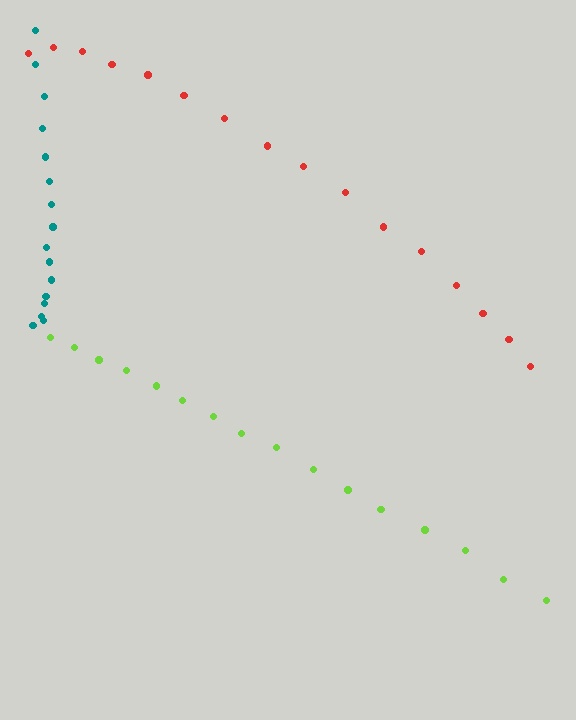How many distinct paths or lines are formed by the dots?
There are 3 distinct paths.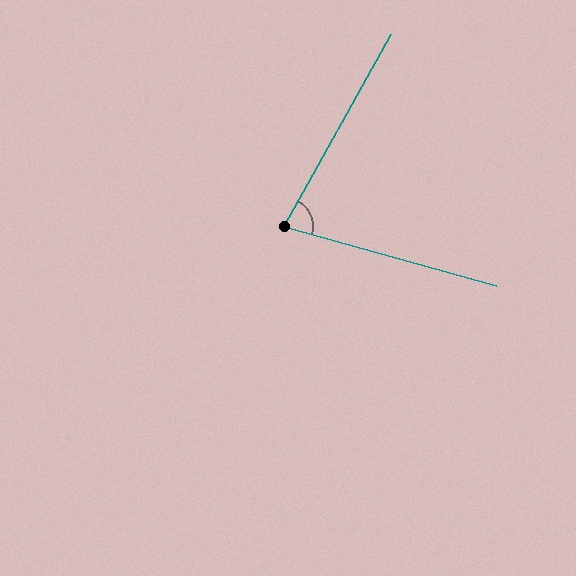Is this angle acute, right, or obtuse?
It is acute.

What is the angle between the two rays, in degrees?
Approximately 76 degrees.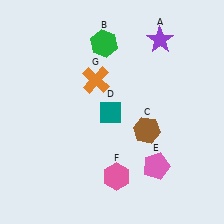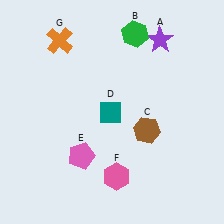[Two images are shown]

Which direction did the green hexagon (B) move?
The green hexagon (B) moved right.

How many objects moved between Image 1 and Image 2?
3 objects moved between the two images.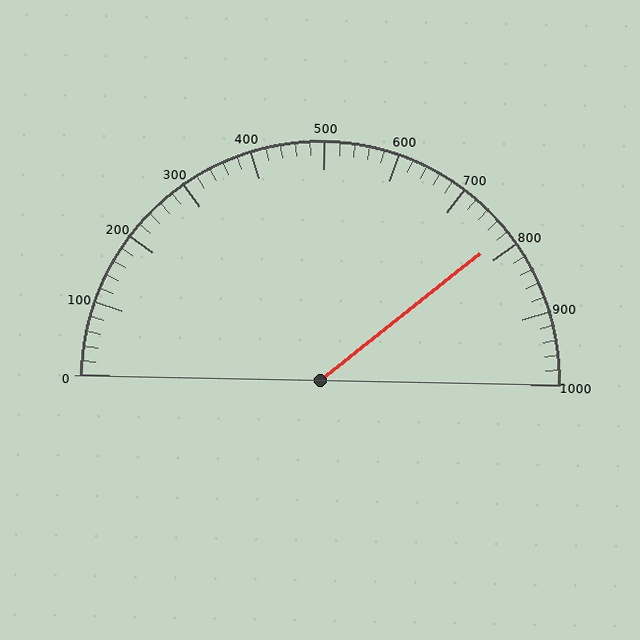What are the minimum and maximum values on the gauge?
The gauge ranges from 0 to 1000.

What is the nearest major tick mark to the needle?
The nearest major tick mark is 800.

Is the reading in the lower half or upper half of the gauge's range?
The reading is in the upper half of the range (0 to 1000).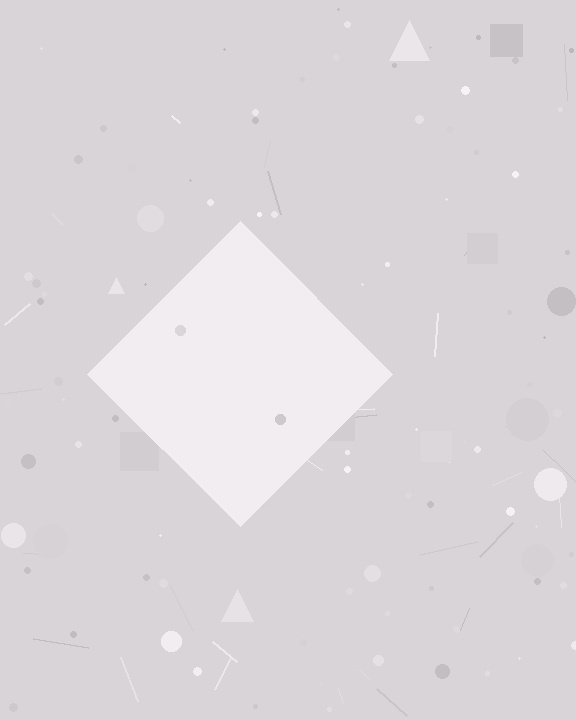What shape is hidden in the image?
A diamond is hidden in the image.